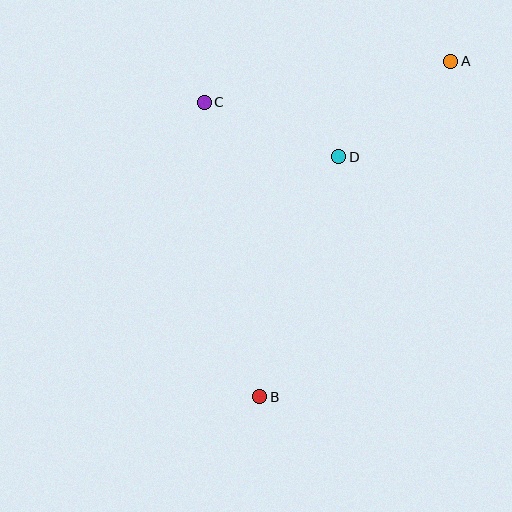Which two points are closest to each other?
Points C and D are closest to each other.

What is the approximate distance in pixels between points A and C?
The distance between A and C is approximately 250 pixels.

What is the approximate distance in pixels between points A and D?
The distance between A and D is approximately 147 pixels.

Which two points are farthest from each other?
Points A and B are farthest from each other.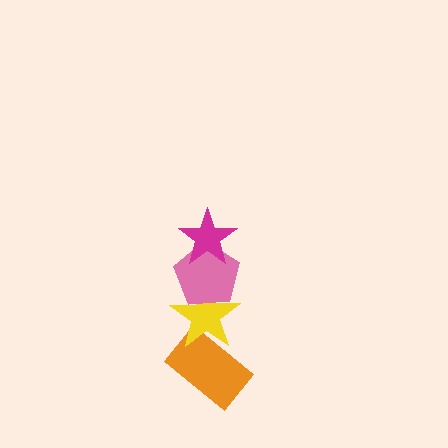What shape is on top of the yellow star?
The pink pentagon is on top of the yellow star.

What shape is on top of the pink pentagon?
The magenta star is on top of the pink pentagon.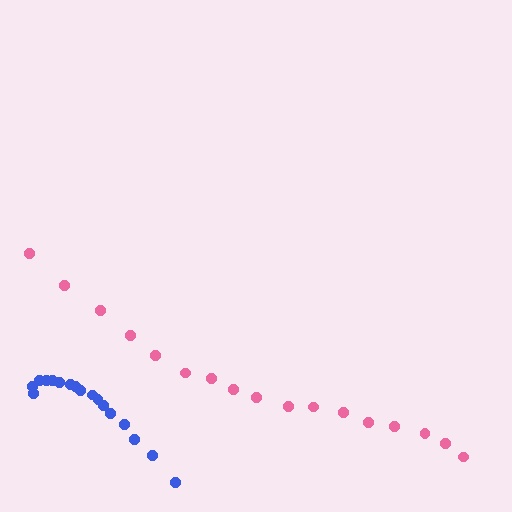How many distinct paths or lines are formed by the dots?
There are 2 distinct paths.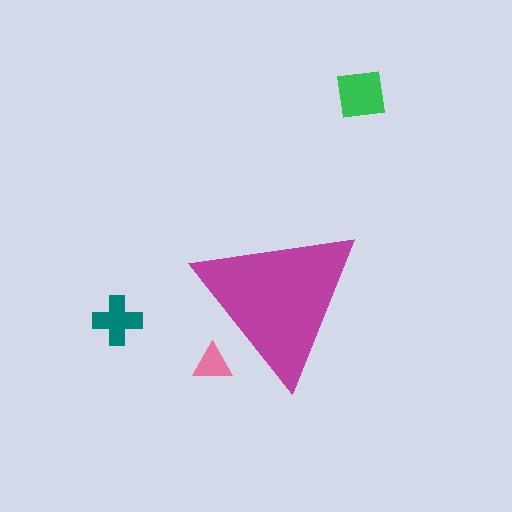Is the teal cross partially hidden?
No, the teal cross is fully visible.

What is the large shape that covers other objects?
A magenta triangle.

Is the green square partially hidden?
No, the green square is fully visible.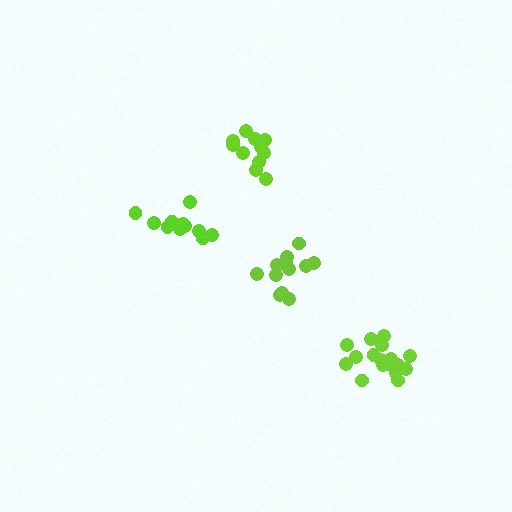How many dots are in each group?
Group 1: 11 dots, Group 2: 11 dots, Group 3: 12 dots, Group 4: 17 dots (51 total).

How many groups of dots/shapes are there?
There are 4 groups.